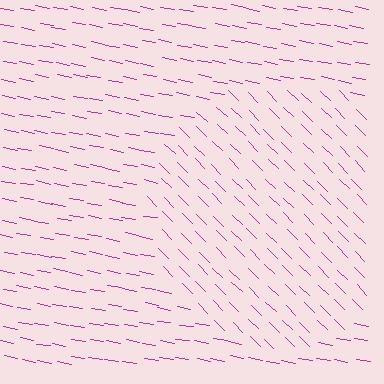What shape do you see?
I see a circle.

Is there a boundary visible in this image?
Yes, there is a texture boundary formed by a change in line orientation.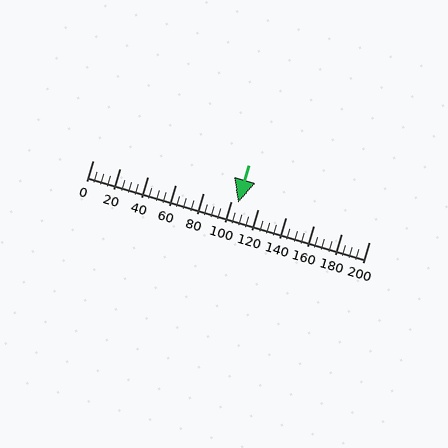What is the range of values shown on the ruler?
The ruler shows values from 0 to 200.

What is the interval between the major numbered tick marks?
The major tick marks are spaced 20 units apart.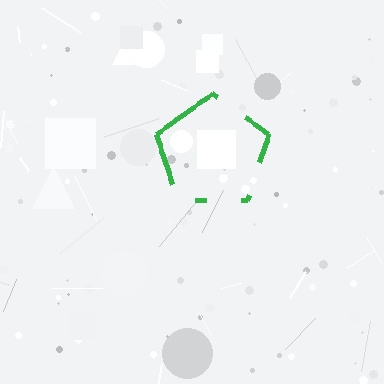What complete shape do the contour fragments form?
The contour fragments form a pentagon.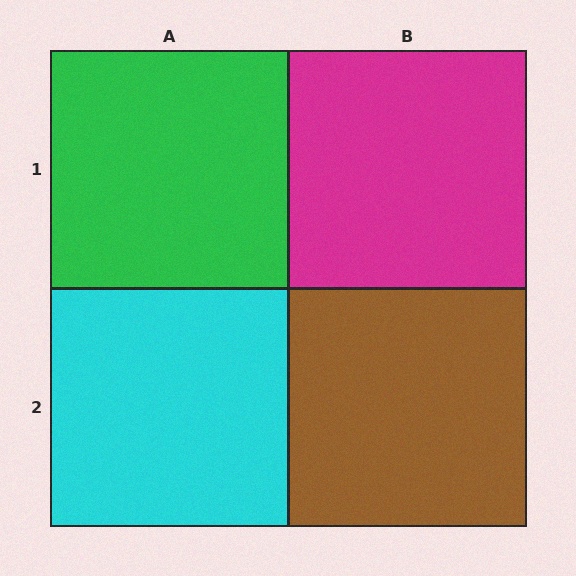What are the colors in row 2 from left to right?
Cyan, brown.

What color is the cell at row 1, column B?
Magenta.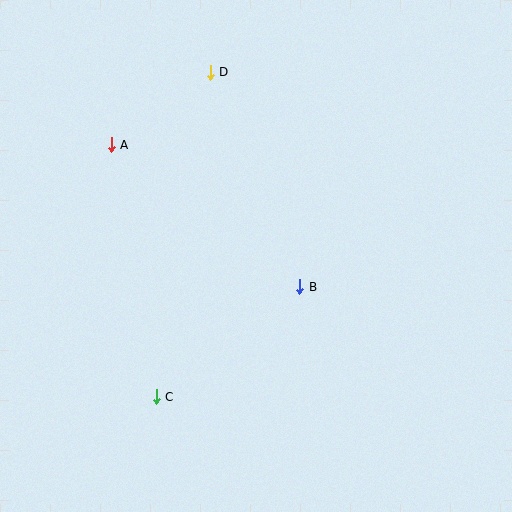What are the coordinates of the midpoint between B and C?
The midpoint between B and C is at (228, 342).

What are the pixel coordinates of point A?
Point A is at (111, 145).